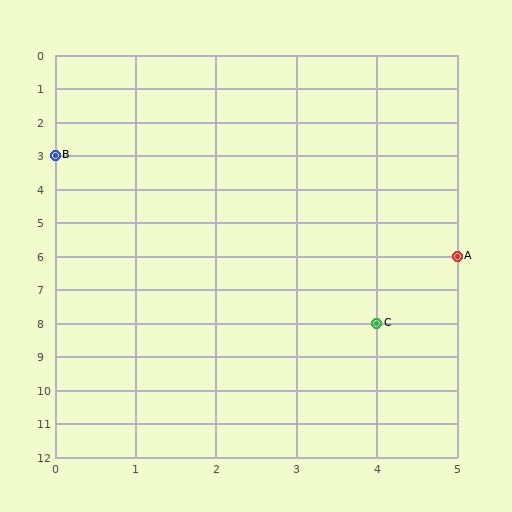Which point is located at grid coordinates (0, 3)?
Point B is at (0, 3).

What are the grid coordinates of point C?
Point C is at grid coordinates (4, 8).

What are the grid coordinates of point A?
Point A is at grid coordinates (5, 6).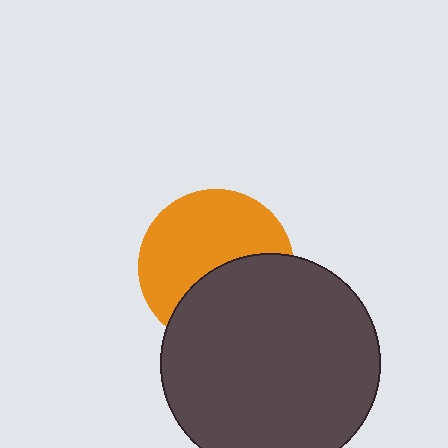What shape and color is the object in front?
The object in front is a dark gray circle.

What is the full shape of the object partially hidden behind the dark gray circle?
The partially hidden object is an orange circle.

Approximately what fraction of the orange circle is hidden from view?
Roughly 42% of the orange circle is hidden behind the dark gray circle.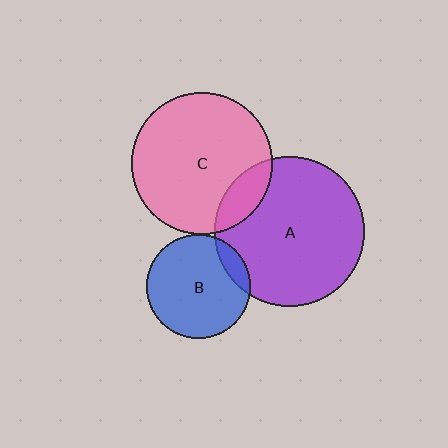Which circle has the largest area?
Circle A (purple).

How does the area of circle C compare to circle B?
Approximately 1.9 times.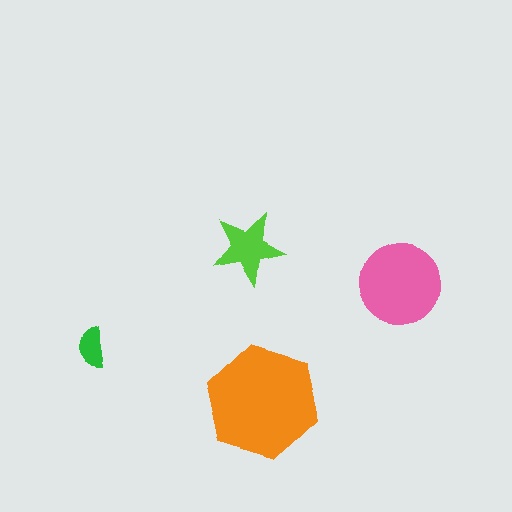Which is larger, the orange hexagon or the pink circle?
The orange hexagon.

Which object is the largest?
The orange hexagon.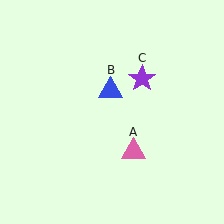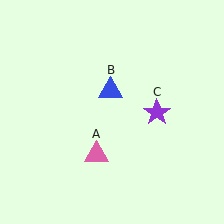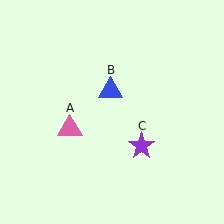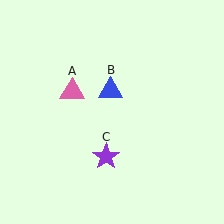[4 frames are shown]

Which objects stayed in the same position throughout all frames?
Blue triangle (object B) remained stationary.